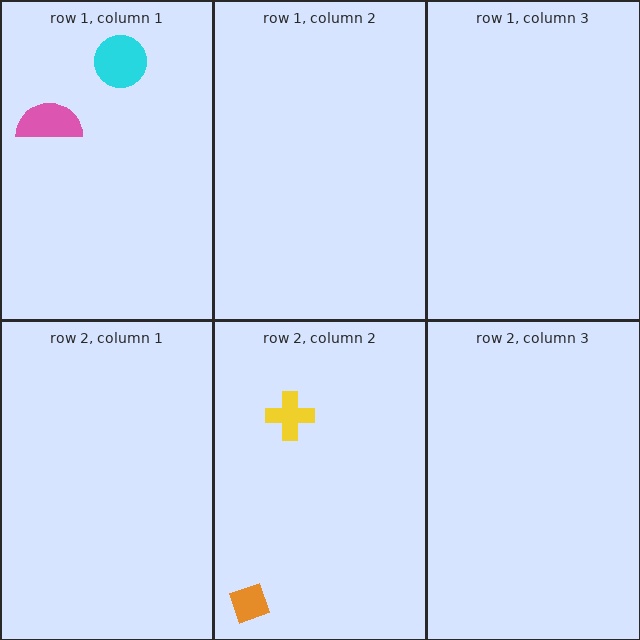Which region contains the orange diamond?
The row 2, column 2 region.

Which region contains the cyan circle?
The row 1, column 1 region.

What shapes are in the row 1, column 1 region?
The pink semicircle, the cyan circle.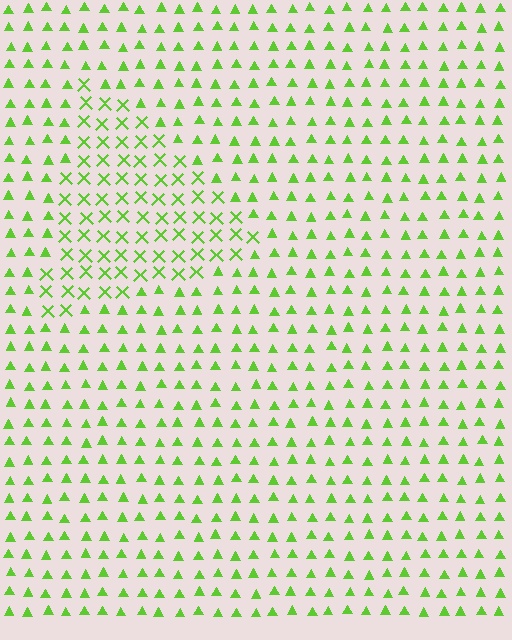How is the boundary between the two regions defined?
The boundary is defined by a change in element shape: X marks inside vs. triangles outside. All elements share the same color and spacing.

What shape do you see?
I see a triangle.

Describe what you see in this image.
The image is filled with small lime elements arranged in a uniform grid. A triangle-shaped region contains X marks, while the surrounding area contains triangles. The boundary is defined purely by the change in element shape.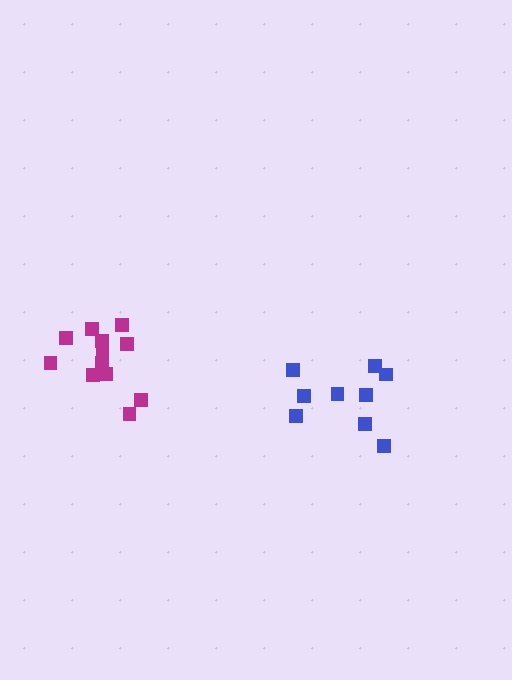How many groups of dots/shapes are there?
There are 2 groups.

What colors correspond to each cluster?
The clusters are colored: blue, magenta.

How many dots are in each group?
Group 1: 9 dots, Group 2: 12 dots (21 total).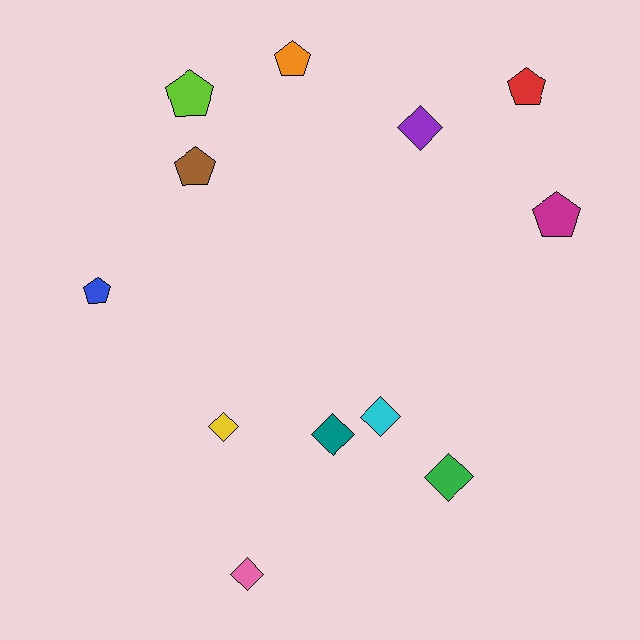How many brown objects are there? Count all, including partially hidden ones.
There is 1 brown object.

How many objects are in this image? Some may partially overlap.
There are 12 objects.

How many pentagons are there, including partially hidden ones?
There are 6 pentagons.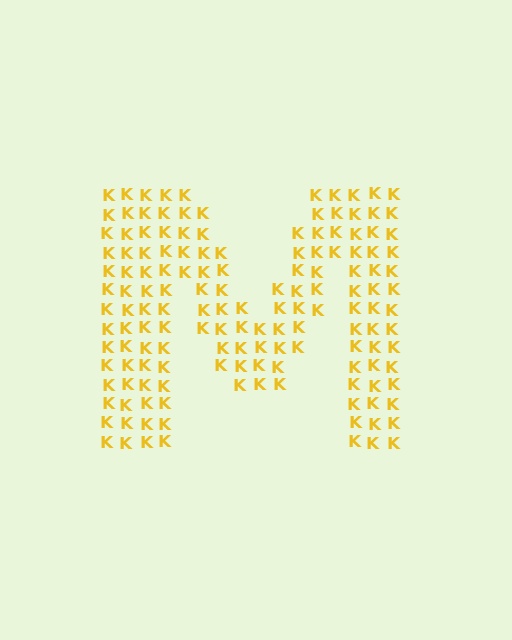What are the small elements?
The small elements are letter K's.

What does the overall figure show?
The overall figure shows the letter M.